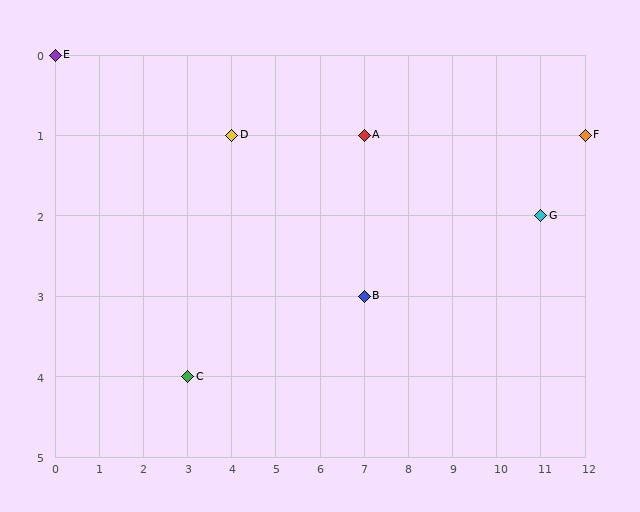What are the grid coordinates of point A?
Point A is at grid coordinates (7, 1).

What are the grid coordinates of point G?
Point G is at grid coordinates (11, 2).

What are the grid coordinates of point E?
Point E is at grid coordinates (0, 0).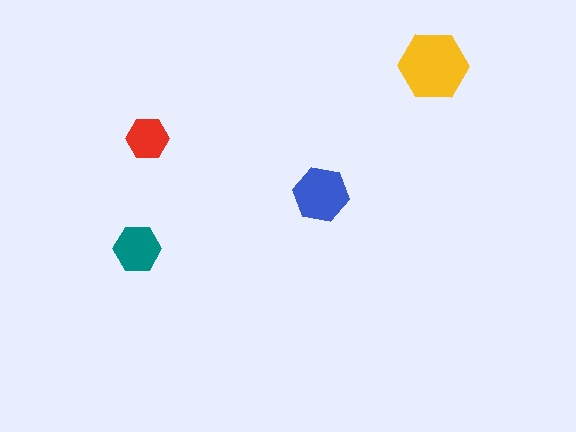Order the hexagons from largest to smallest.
the yellow one, the blue one, the teal one, the red one.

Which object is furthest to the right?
The yellow hexagon is rightmost.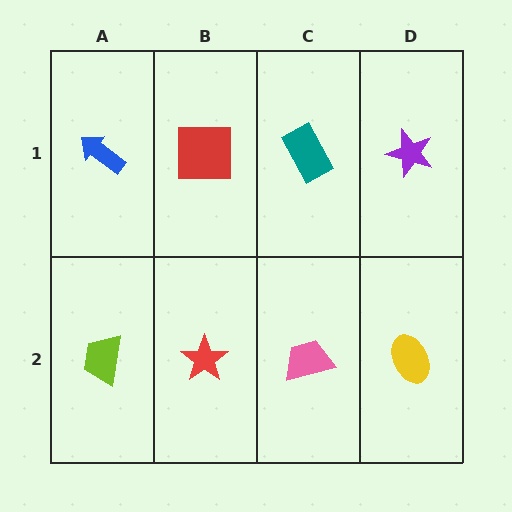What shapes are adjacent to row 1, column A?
A lime trapezoid (row 2, column A), a red square (row 1, column B).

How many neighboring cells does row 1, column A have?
2.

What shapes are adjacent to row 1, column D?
A yellow ellipse (row 2, column D), a teal rectangle (row 1, column C).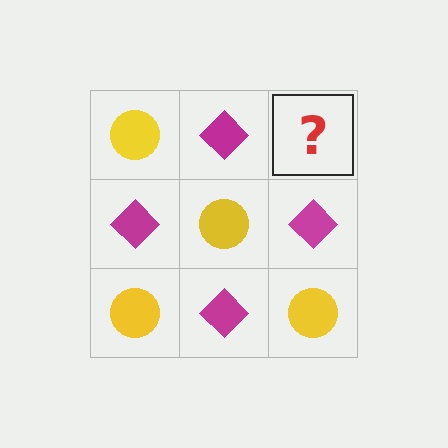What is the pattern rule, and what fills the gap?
The rule is that it alternates yellow circle and magenta diamond in a checkerboard pattern. The gap should be filled with a yellow circle.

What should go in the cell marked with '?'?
The missing cell should contain a yellow circle.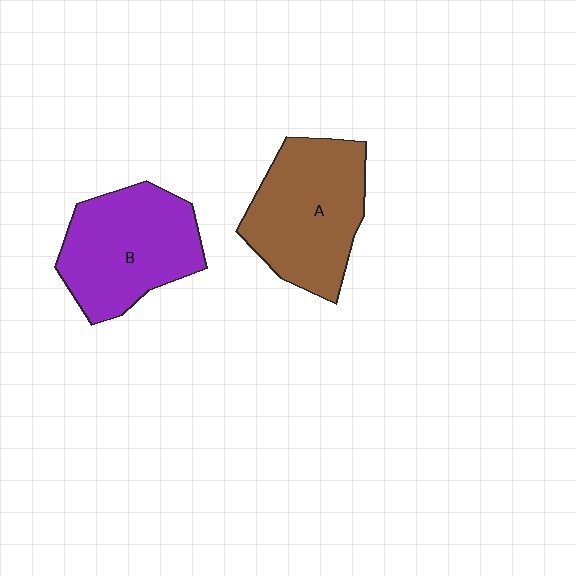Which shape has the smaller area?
Shape B (purple).